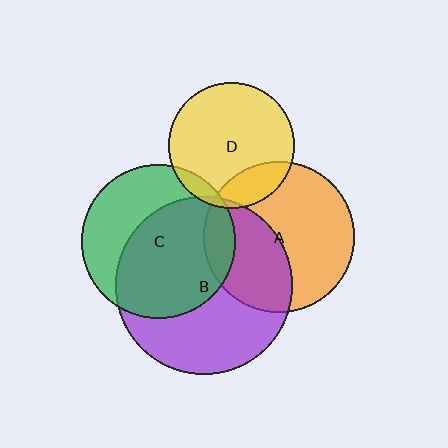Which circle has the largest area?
Circle B (purple).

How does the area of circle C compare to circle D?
Approximately 1.5 times.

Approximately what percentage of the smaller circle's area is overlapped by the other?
Approximately 10%.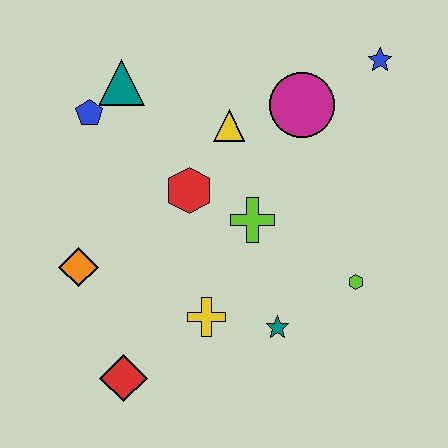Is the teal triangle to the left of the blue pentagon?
No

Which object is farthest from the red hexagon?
The blue star is farthest from the red hexagon.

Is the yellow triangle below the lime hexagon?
No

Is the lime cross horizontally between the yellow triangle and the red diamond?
No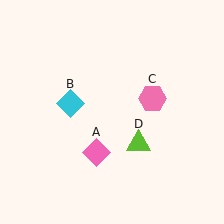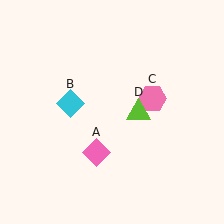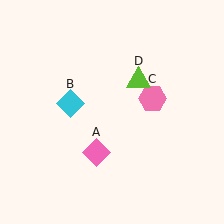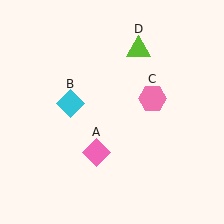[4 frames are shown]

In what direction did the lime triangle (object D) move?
The lime triangle (object D) moved up.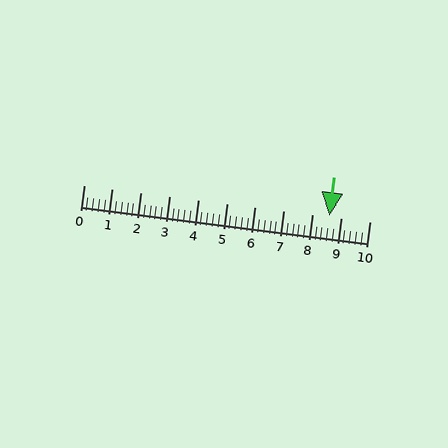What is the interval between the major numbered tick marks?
The major tick marks are spaced 1 units apart.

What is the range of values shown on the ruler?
The ruler shows values from 0 to 10.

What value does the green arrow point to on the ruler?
The green arrow points to approximately 8.6.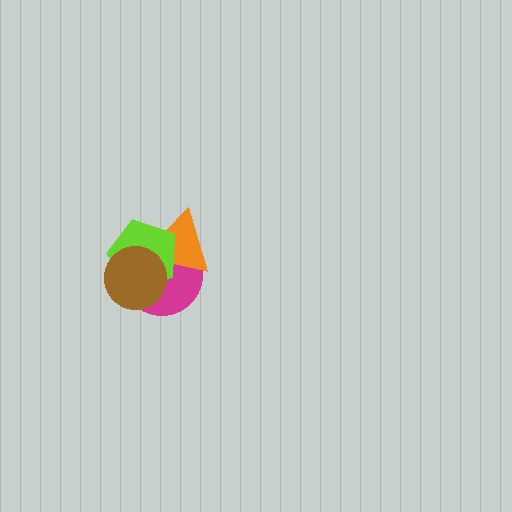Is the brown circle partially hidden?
No, no other shape covers it.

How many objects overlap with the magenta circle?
3 objects overlap with the magenta circle.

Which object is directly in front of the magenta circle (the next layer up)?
The orange triangle is directly in front of the magenta circle.